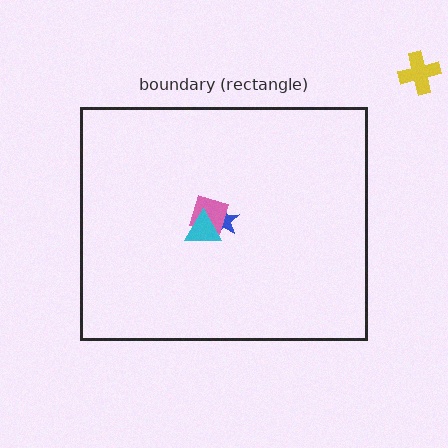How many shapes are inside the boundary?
3 inside, 1 outside.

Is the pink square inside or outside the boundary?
Inside.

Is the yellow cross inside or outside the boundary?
Outside.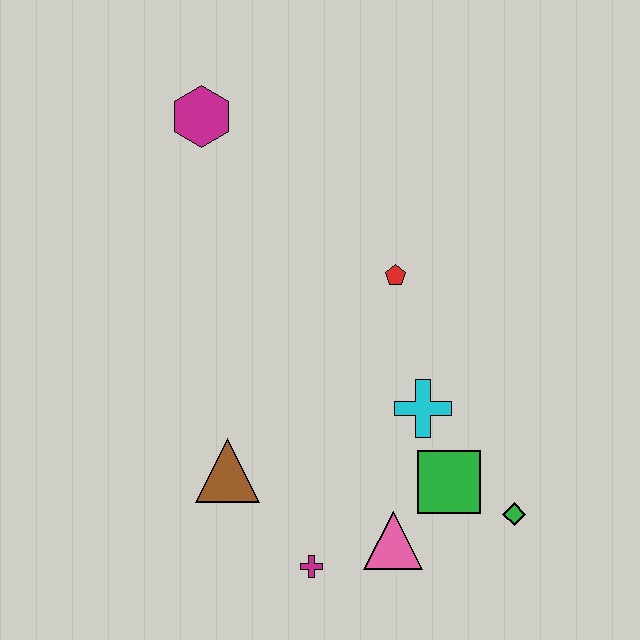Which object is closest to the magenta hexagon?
The red pentagon is closest to the magenta hexagon.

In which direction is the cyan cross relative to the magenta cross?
The cyan cross is above the magenta cross.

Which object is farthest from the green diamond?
The magenta hexagon is farthest from the green diamond.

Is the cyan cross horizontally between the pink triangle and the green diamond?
Yes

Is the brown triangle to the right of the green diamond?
No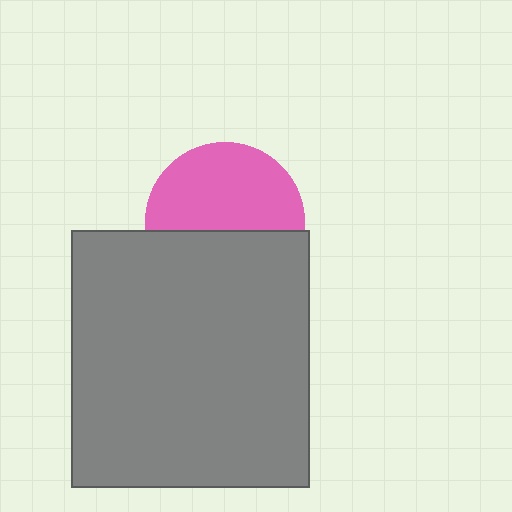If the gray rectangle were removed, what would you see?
You would see the complete pink circle.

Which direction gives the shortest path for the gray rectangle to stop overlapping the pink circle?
Moving down gives the shortest separation.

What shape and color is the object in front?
The object in front is a gray rectangle.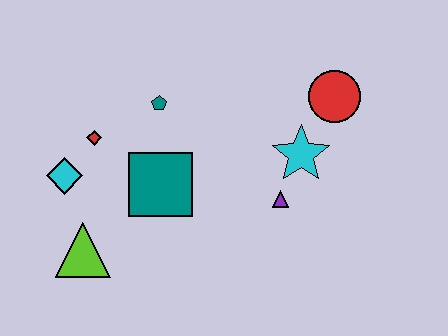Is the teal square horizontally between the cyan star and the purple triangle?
No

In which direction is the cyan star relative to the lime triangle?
The cyan star is to the right of the lime triangle.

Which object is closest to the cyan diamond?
The red diamond is closest to the cyan diamond.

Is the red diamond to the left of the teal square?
Yes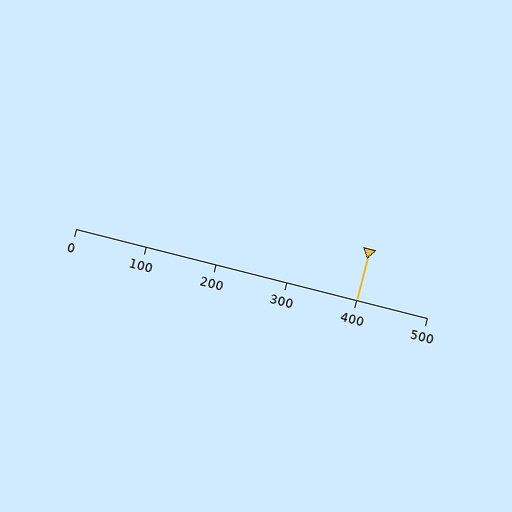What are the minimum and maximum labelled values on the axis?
The axis runs from 0 to 500.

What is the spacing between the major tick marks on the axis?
The major ticks are spaced 100 apart.